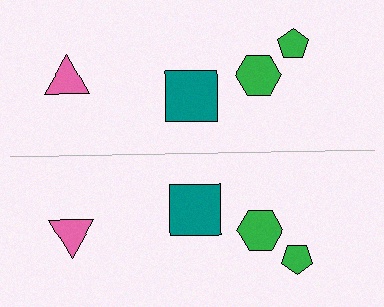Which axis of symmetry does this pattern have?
The pattern has a horizontal axis of symmetry running through the center of the image.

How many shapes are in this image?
There are 8 shapes in this image.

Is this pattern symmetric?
Yes, this pattern has bilateral (reflection) symmetry.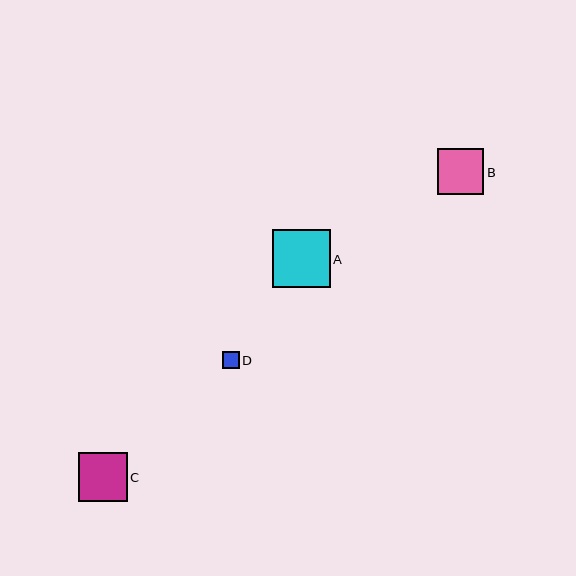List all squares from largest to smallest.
From largest to smallest: A, C, B, D.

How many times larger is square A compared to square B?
Square A is approximately 1.3 times the size of square B.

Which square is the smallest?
Square D is the smallest with a size of approximately 17 pixels.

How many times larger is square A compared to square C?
Square A is approximately 1.2 times the size of square C.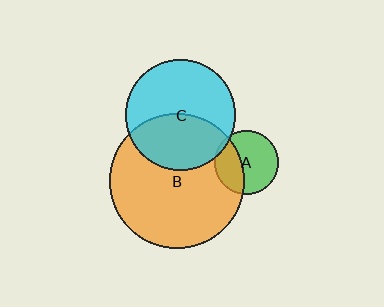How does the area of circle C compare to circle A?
Approximately 3.0 times.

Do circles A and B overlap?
Yes.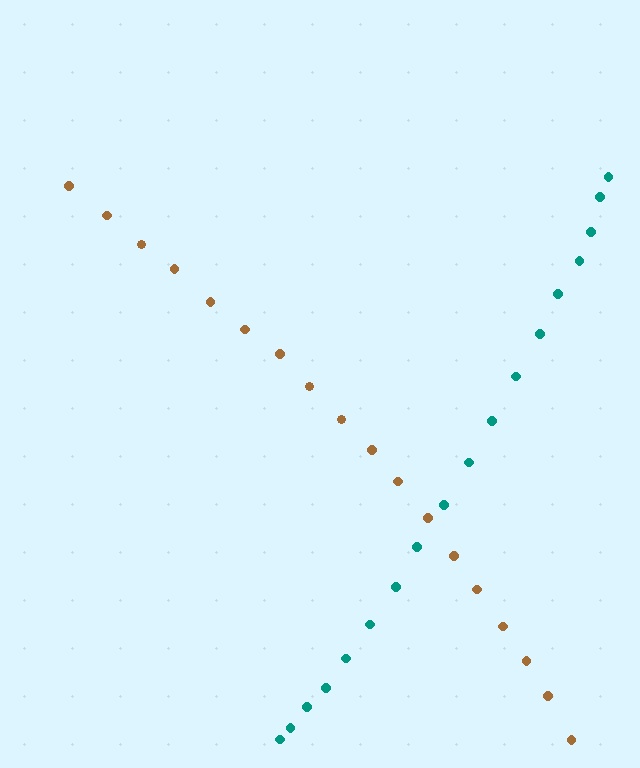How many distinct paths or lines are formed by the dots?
There are 2 distinct paths.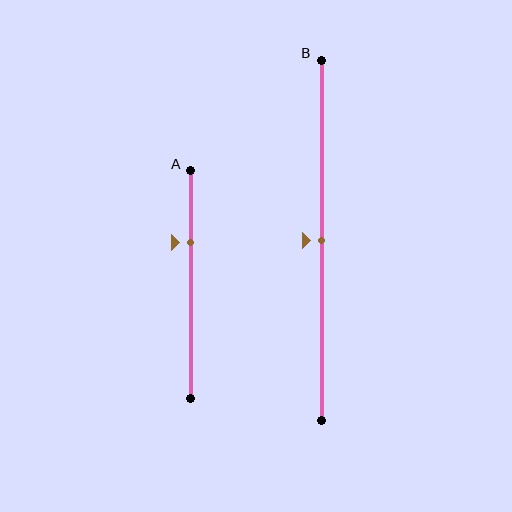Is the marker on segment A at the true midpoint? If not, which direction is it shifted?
No, the marker on segment A is shifted upward by about 18% of the segment length.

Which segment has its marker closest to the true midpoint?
Segment B has its marker closest to the true midpoint.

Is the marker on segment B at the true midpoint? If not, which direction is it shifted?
Yes, the marker on segment B is at the true midpoint.